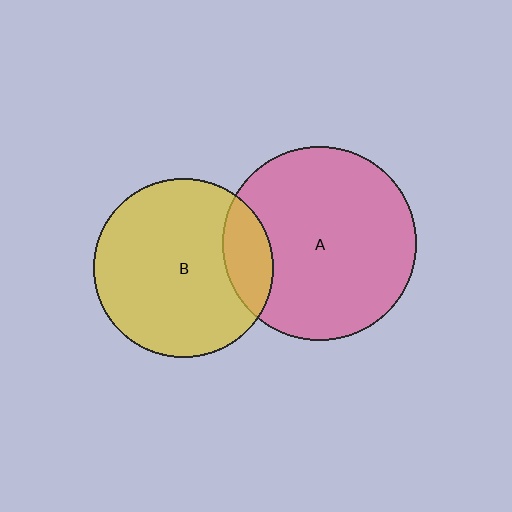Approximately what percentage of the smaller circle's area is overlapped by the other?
Approximately 15%.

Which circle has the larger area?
Circle A (pink).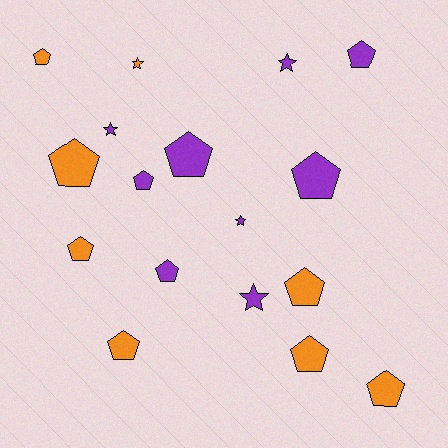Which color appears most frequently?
Purple, with 9 objects.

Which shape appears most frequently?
Pentagon, with 12 objects.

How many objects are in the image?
There are 17 objects.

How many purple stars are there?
There are 4 purple stars.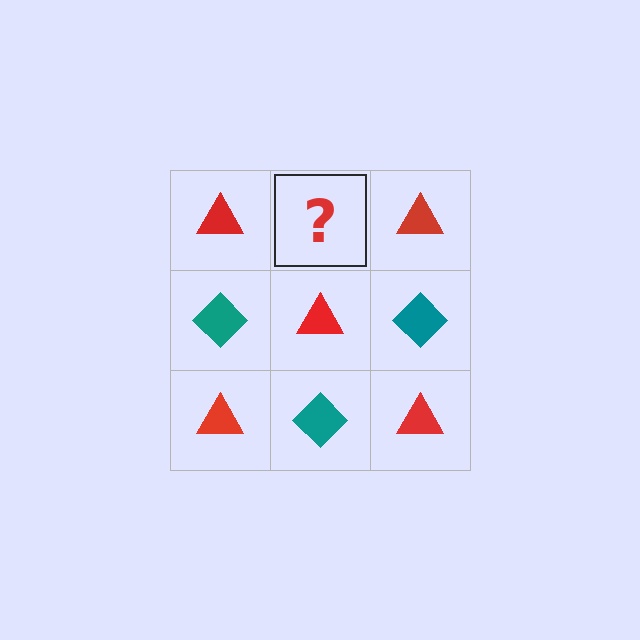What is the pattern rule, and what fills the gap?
The rule is that it alternates red triangle and teal diamond in a checkerboard pattern. The gap should be filled with a teal diamond.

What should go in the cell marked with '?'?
The missing cell should contain a teal diamond.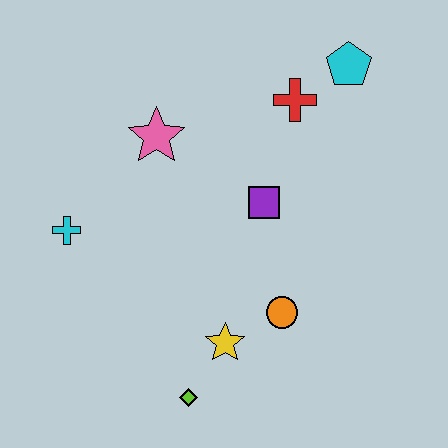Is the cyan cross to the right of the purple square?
No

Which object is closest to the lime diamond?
The yellow star is closest to the lime diamond.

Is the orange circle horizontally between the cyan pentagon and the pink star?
Yes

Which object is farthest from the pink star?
The lime diamond is farthest from the pink star.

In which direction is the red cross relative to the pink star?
The red cross is to the right of the pink star.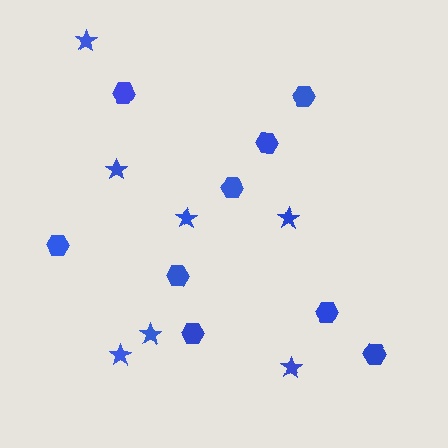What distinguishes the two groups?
There are 2 groups: one group of hexagons (9) and one group of stars (7).